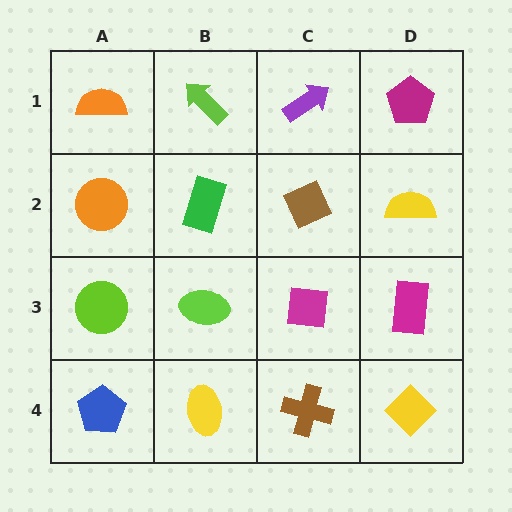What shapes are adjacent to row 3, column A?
An orange circle (row 2, column A), a blue pentagon (row 4, column A), a lime ellipse (row 3, column B).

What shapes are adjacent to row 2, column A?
An orange semicircle (row 1, column A), a lime circle (row 3, column A), a green rectangle (row 2, column B).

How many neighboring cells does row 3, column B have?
4.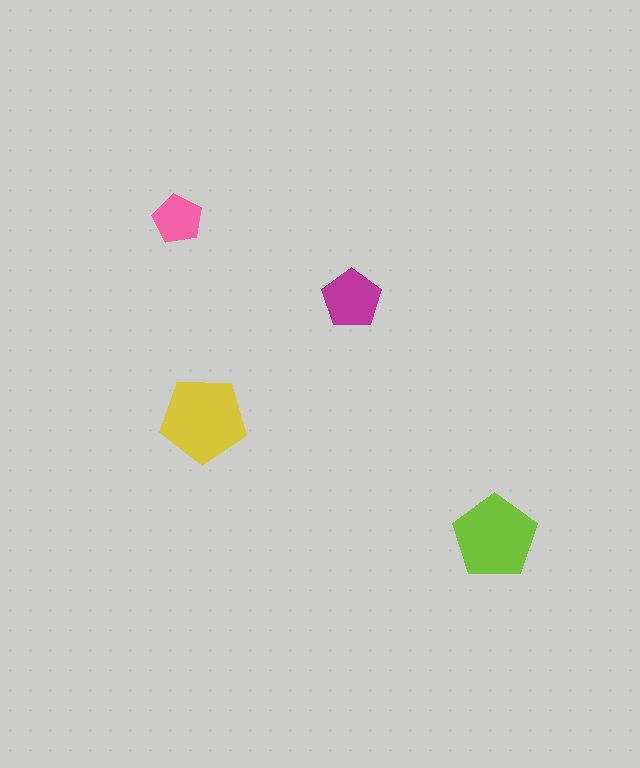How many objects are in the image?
There are 4 objects in the image.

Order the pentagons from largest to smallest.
the yellow one, the lime one, the magenta one, the pink one.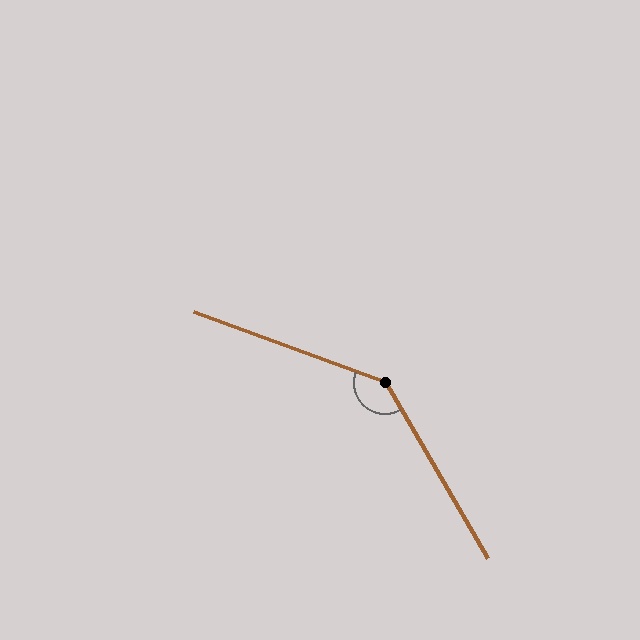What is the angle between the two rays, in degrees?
Approximately 141 degrees.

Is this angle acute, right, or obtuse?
It is obtuse.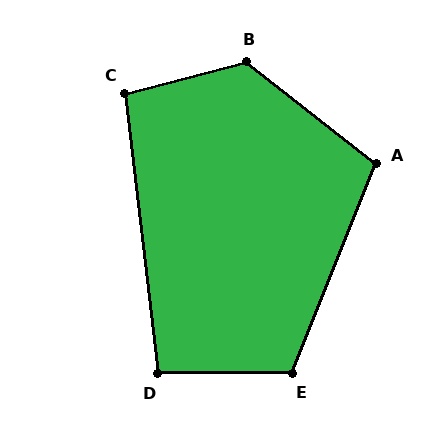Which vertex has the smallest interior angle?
D, at approximately 96 degrees.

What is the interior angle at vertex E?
Approximately 112 degrees (obtuse).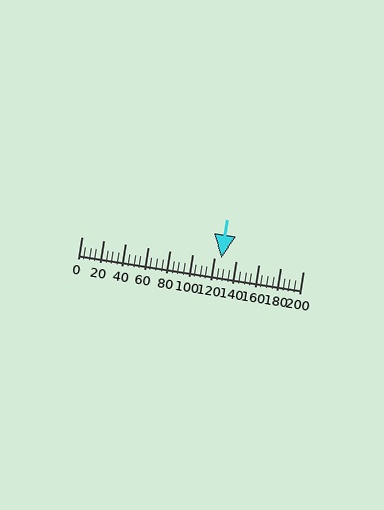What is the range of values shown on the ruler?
The ruler shows values from 0 to 200.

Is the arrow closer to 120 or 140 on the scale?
The arrow is closer to 120.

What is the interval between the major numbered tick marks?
The major tick marks are spaced 20 units apart.